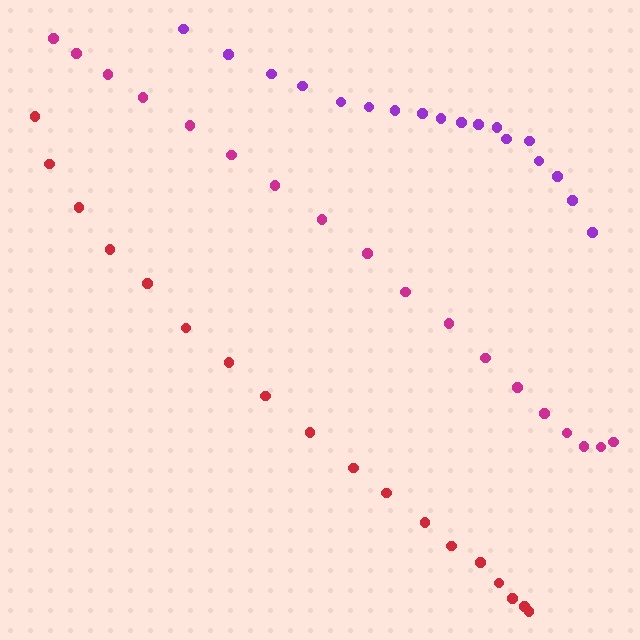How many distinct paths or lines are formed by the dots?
There are 3 distinct paths.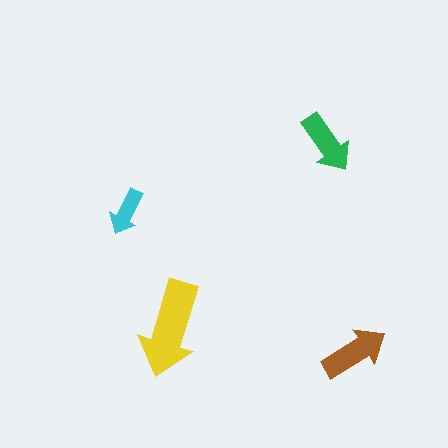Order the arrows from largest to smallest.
the yellow one, the brown one, the green one, the cyan one.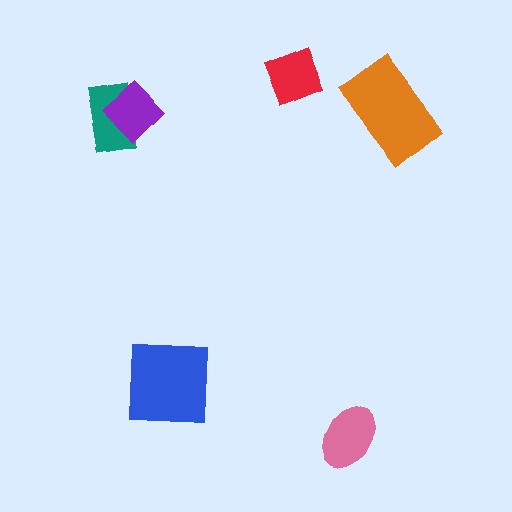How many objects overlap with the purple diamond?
1 object overlaps with the purple diamond.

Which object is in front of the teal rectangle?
The purple diamond is in front of the teal rectangle.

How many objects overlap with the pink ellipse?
0 objects overlap with the pink ellipse.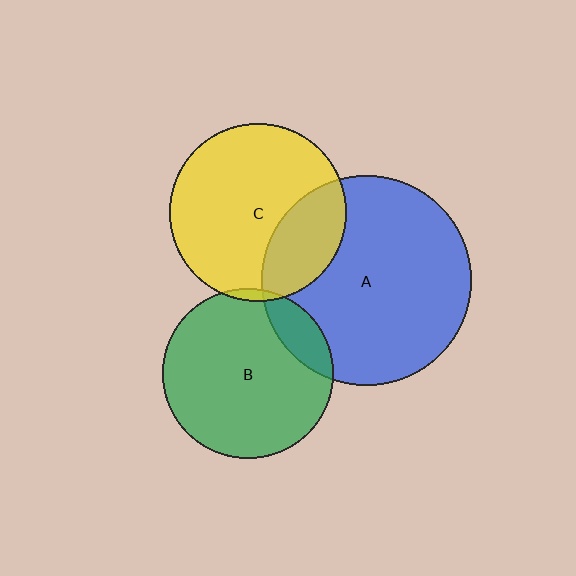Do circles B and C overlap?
Yes.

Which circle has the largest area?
Circle A (blue).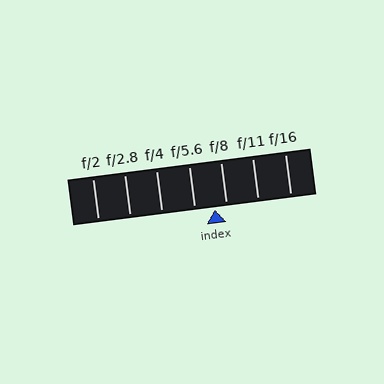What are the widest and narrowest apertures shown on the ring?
The widest aperture shown is f/2 and the narrowest is f/16.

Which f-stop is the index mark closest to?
The index mark is closest to f/8.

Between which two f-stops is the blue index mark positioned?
The index mark is between f/5.6 and f/8.